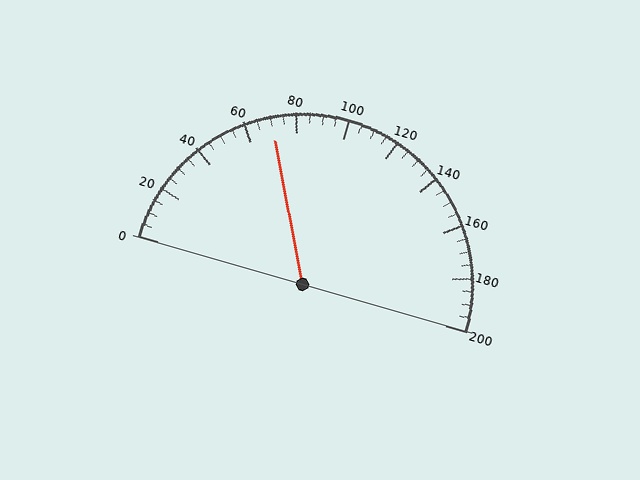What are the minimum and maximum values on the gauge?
The gauge ranges from 0 to 200.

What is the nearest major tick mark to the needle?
The nearest major tick mark is 80.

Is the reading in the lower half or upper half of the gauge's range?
The reading is in the lower half of the range (0 to 200).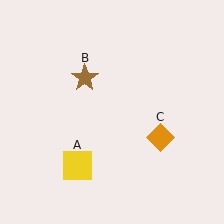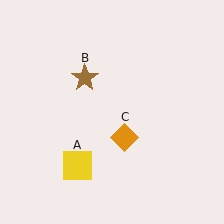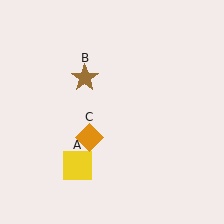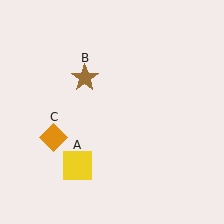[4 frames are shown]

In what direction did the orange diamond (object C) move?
The orange diamond (object C) moved left.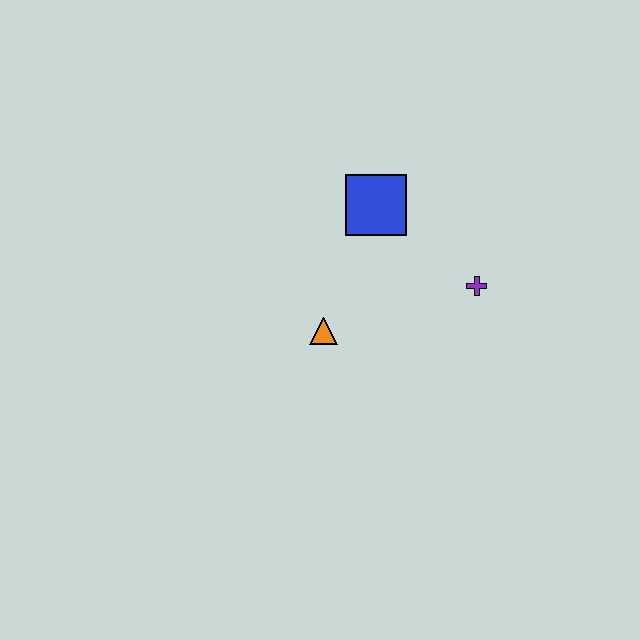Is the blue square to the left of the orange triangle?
No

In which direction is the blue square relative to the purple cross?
The blue square is to the left of the purple cross.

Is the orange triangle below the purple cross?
Yes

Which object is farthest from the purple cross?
The orange triangle is farthest from the purple cross.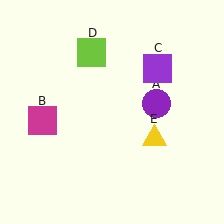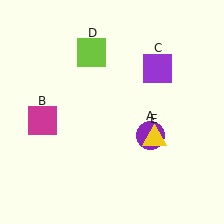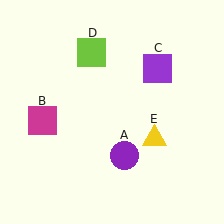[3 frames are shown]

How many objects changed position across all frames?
1 object changed position: purple circle (object A).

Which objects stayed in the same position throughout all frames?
Magenta square (object B) and purple square (object C) and lime square (object D) and yellow triangle (object E) remained stationary.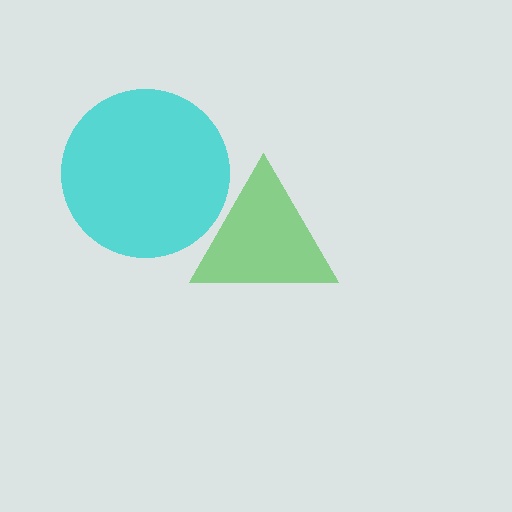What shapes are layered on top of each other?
The layered shapes are: a green triangle, a cyan circle.